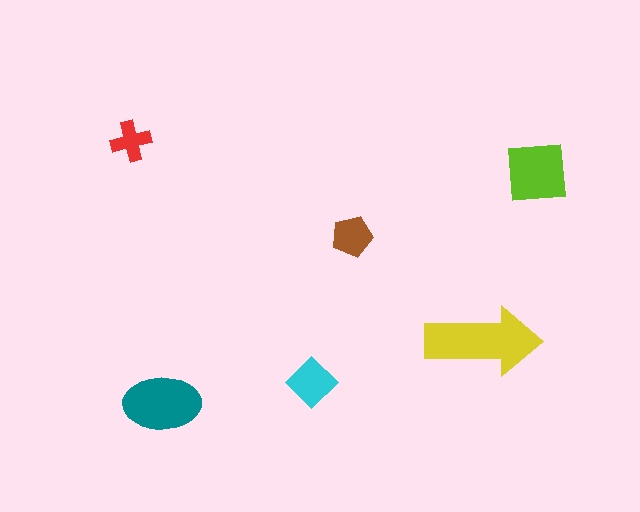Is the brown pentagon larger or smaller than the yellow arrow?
Smaller.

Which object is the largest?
The yellow arrow.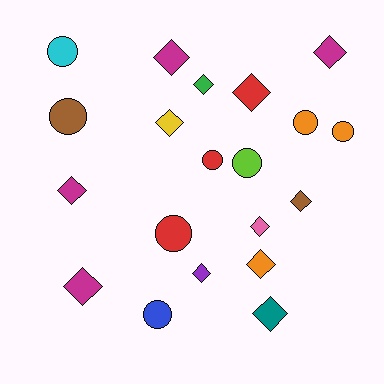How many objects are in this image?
There are 20 objects.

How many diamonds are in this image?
There are 12 diamonds.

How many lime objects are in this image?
There is 1 lime object.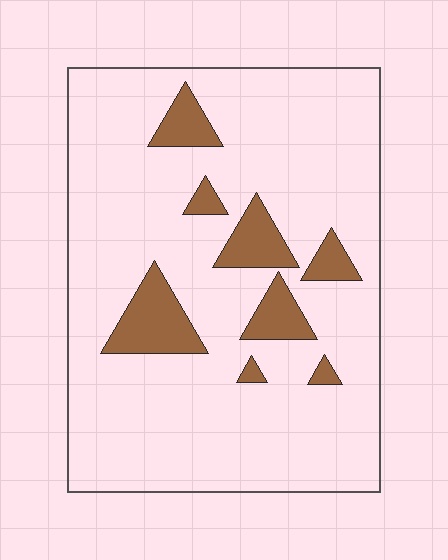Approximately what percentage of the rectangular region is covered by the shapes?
Approximately 15%.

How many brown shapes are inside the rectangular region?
8.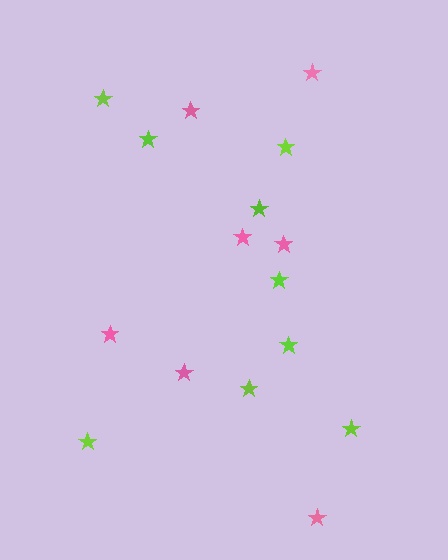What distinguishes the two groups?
There are 2 groups: one group of pink stars (7) and one group of lime stars (9).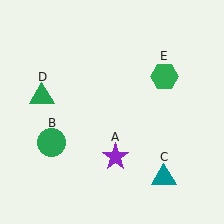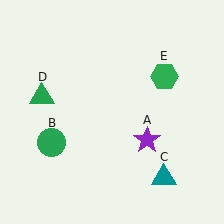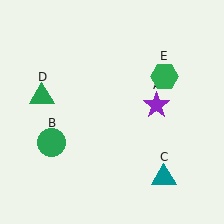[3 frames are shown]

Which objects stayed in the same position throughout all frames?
Green circle (object B) and teal triangle (object C) and green triangle (object D) and green hexagon (object E) remained stationary.